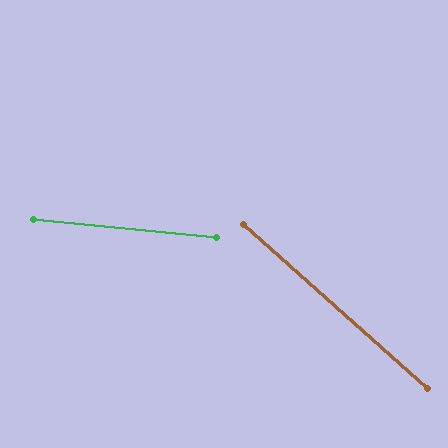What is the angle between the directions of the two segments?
Approximately 36 degrees.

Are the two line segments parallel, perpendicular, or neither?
Neither parallel nor perpendicular — they differ by about 36°.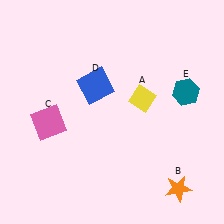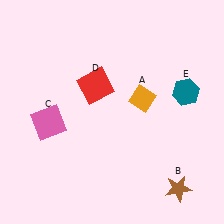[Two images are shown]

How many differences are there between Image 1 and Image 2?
There are 3 differences between the two images.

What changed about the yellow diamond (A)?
In Image 1, A is yellow. In Image 2, it changed to orange.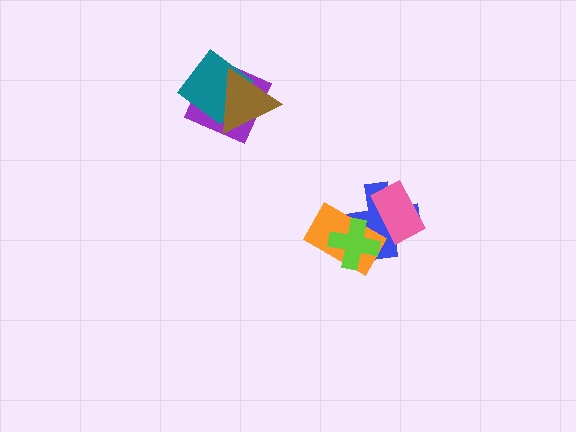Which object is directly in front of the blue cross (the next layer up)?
The orange rectangle is directly in front of the blue cross.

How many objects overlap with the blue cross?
3 objects overlap with the blue cross.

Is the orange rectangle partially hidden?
Yes, it is partially covered by another shape.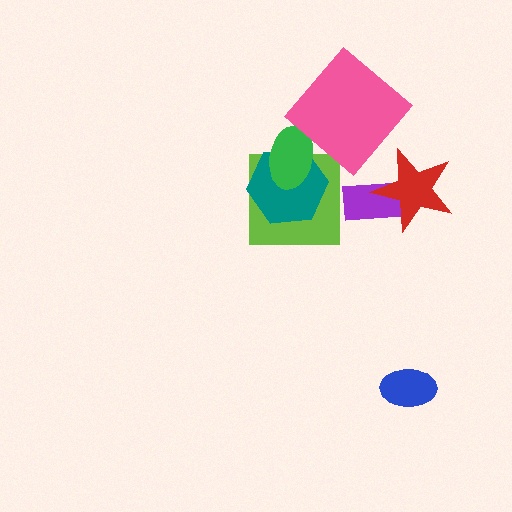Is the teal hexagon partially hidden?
Yes, it is partially covered by another shape.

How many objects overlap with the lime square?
2 objects overlap with the lime square.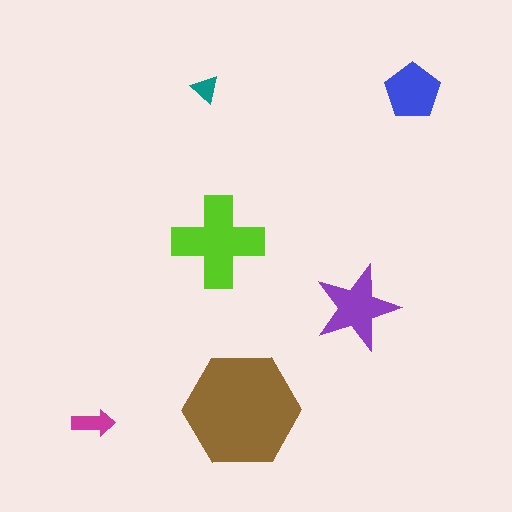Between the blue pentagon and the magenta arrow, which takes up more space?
The blue pentagon.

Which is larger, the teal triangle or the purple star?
The purple star.